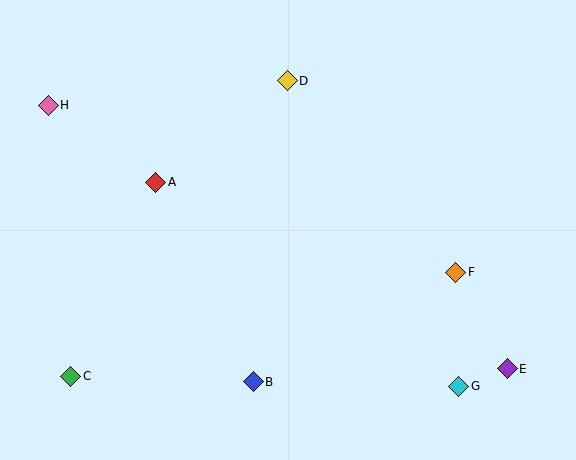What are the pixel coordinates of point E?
Point E is at (507, 369).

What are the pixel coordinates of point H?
Point H is at (48, 105).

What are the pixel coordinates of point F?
Point F is at (456, 272).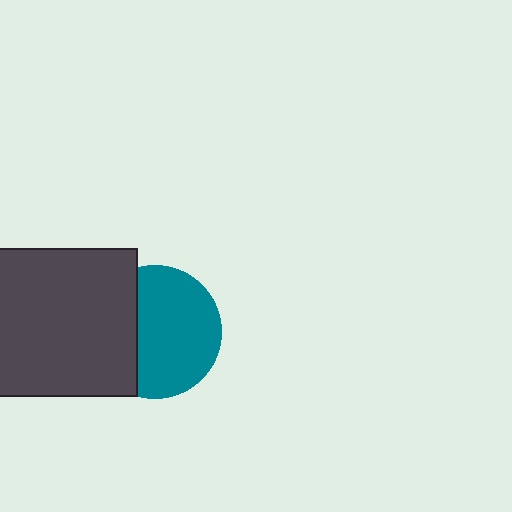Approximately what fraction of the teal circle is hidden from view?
Roughly 34% of the teal circle is hidden behind the dark gray rectangle.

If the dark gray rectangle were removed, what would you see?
You would see the complete teal circle.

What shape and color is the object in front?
The object in front is a dark gray rectangle.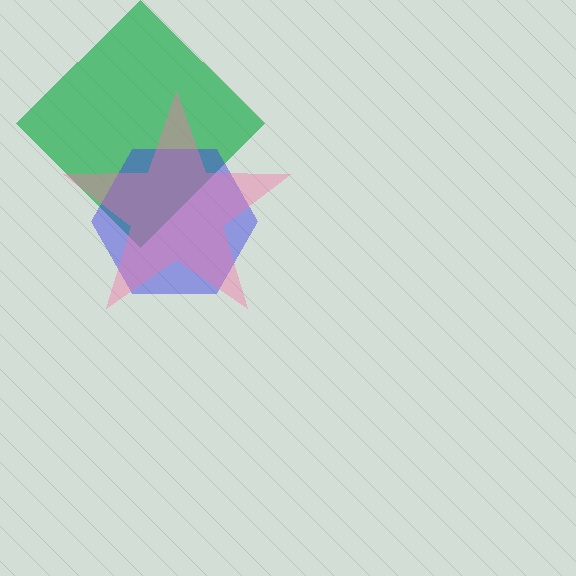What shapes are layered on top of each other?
The layered shapes are: a green diamond, a blue hexagon, a pink star.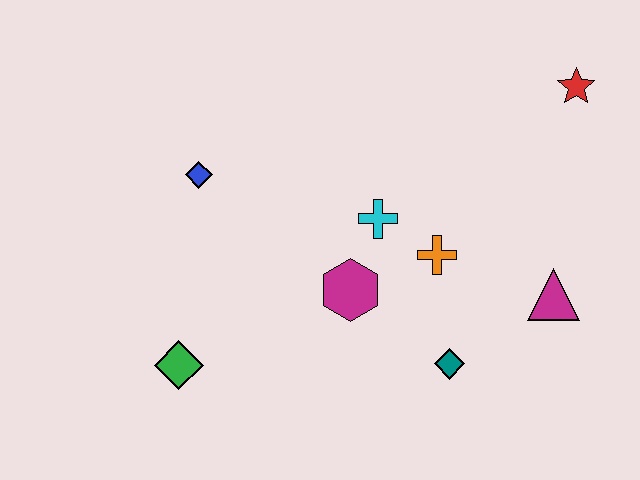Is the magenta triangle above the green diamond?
Yes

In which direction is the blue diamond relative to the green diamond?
The blue diamond is above the green diamond.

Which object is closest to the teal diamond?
The orange cross is closest to the teal diamond.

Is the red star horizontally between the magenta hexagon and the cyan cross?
No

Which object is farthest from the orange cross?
The green diamond is farthest from the orange cross.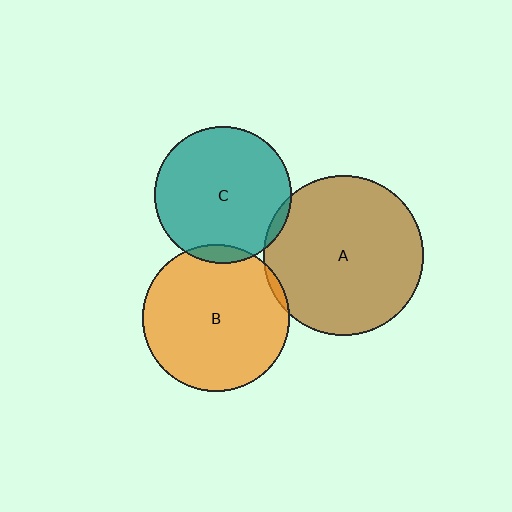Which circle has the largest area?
Circle A (brown).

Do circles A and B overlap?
Yes.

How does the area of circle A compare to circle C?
Approximately 1.4 times.